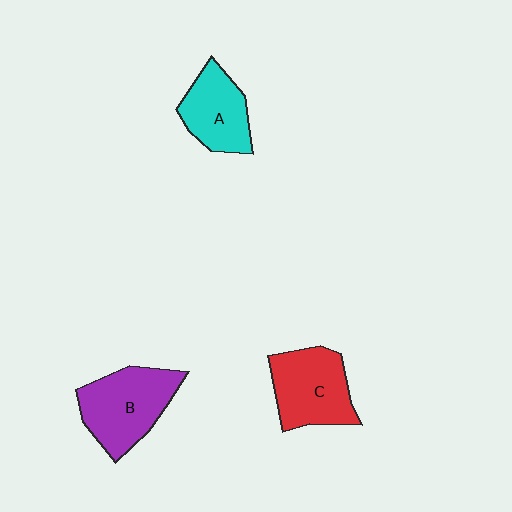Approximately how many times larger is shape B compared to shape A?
Approximately 1.3 times.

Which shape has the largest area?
Shape B (purple).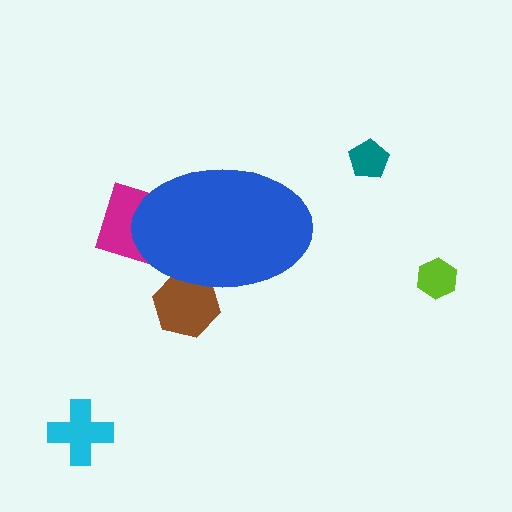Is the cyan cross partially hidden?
No, the cyan cross is fully visible.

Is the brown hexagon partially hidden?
Yes, the brown hexagon is partially hidden behind the blue ellipse.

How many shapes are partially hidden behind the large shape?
2 shapes are partially hidden.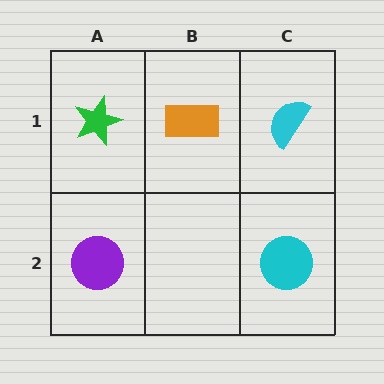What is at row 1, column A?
A green star.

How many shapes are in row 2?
2 shapes.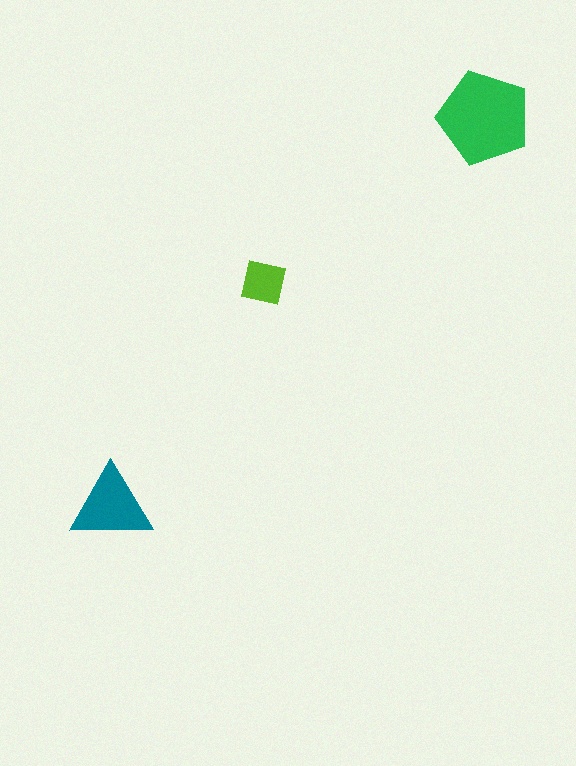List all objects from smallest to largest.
The lime square, the teal triangle, the green pentagon.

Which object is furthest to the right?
The green pentagon is rightmost.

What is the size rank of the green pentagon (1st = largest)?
1st.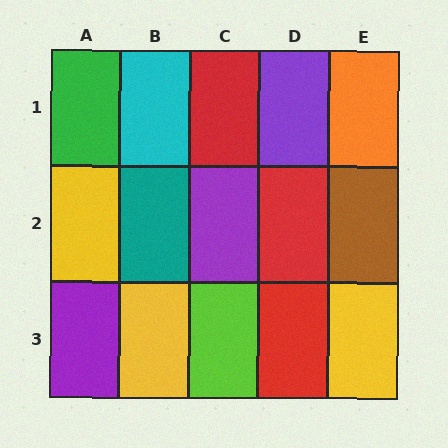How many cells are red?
3 cells are red.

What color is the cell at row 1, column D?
Purple.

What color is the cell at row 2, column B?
Teal.